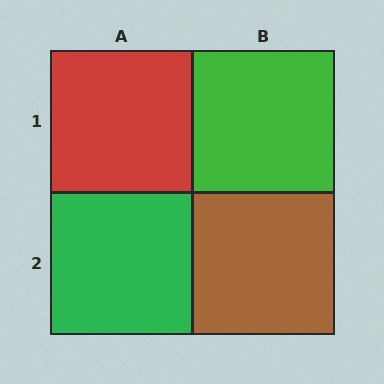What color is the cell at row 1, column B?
Green.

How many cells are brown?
1 cell is brown.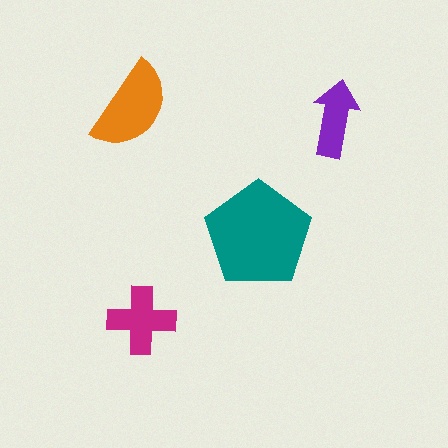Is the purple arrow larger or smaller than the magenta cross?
Smaller.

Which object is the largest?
The teal pentagon.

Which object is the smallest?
The purple arrow.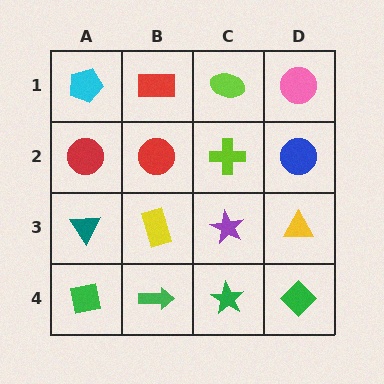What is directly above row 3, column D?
A blue circle.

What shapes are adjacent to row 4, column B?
A yellow rectangle (row 3, column B), a green square (row 4, column A), a green star (row 4, column C).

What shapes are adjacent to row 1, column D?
A blue circle (row 2, column D), a lime ellipse (row 1, column C).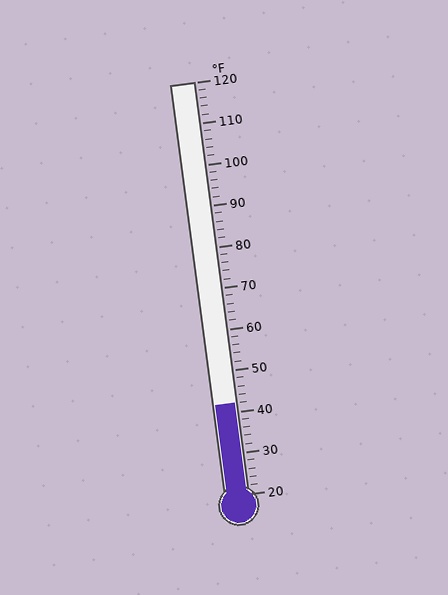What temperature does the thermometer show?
The thermometer shows approximately 42°F.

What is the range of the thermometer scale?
The thermometer scale ranges from 20°F to 120°F.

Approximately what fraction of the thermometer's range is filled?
The thermometer is filled to approximately 20% of its range.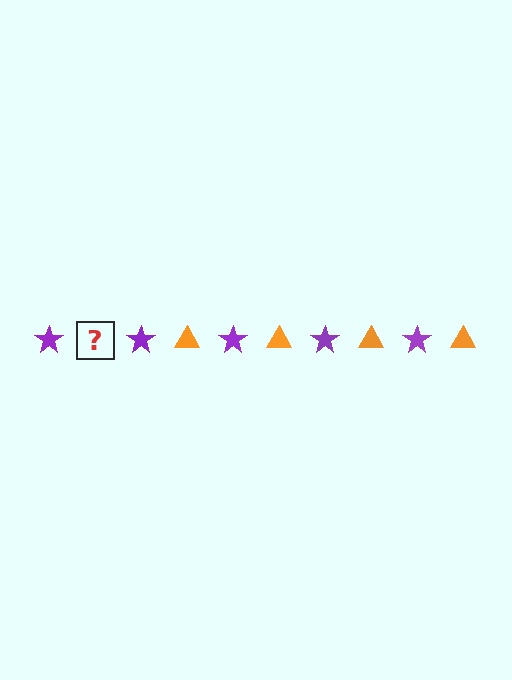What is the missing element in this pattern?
The missing element is an orange triangle.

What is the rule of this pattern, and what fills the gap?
The rule is that the pattern alternates between purple star and orange triangle. The gap should be filled with an orange triangle.